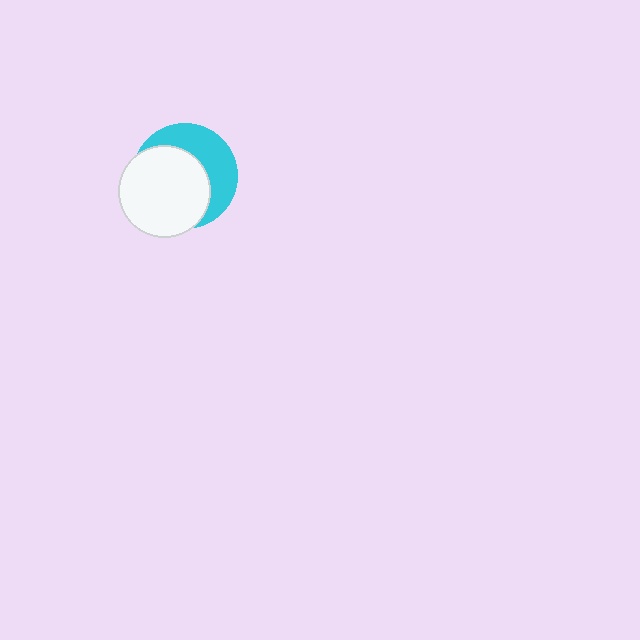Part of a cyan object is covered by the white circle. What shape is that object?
It is a circle.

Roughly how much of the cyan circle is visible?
A small part of it is visible (roughly 41%).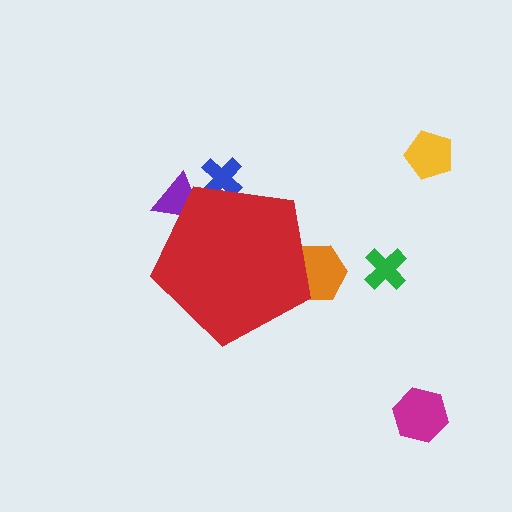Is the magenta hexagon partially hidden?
No, the magenta hexagon is fully visible.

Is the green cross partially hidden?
No, the green cross is fully visible.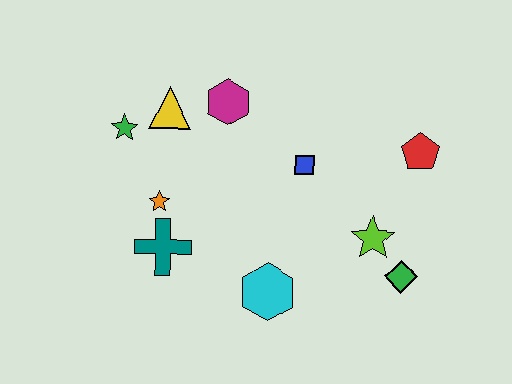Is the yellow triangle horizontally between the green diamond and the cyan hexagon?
No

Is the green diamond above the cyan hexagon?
Yes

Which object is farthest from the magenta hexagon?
The green diamond is farthest from the magenta hexagon.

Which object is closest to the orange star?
The teal cross is closest to the orange star.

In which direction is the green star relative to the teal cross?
The green star is above the teal cross.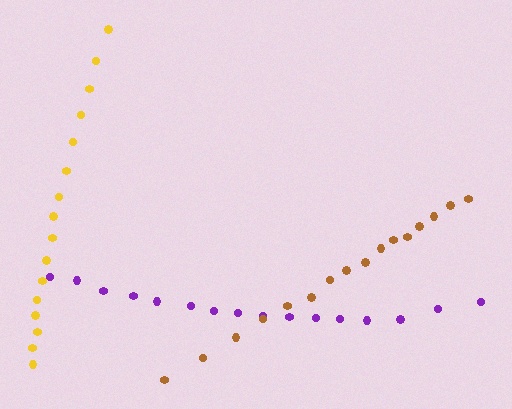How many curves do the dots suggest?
There are 3 distinct paths.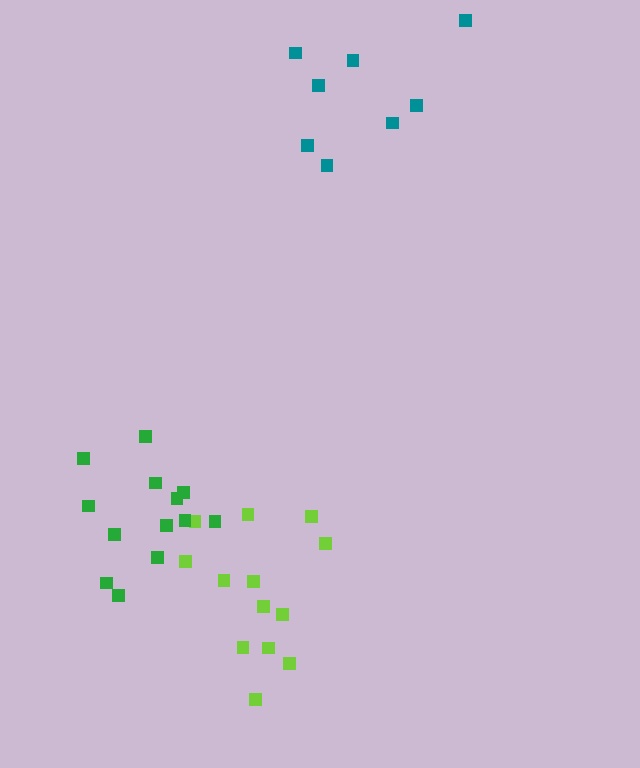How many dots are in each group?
Group 1: 8 dots, Group 2: 13 dots, Group 3: 13 dots (34 total).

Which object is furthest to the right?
The teal cluster is rightmost.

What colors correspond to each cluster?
The clusters are colored: teal, lime, green.